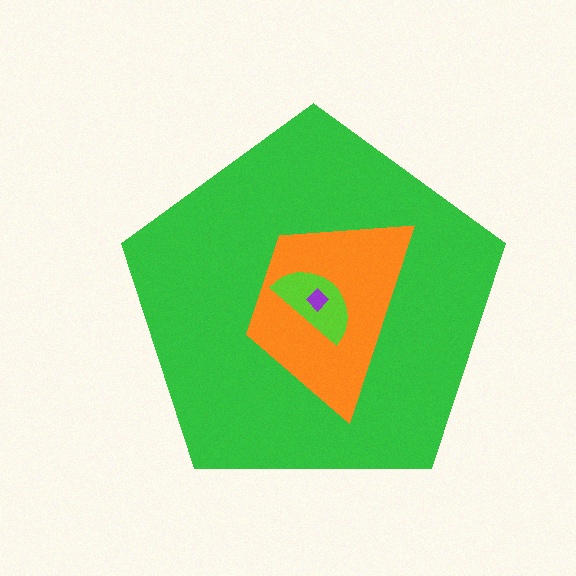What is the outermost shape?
The green pentagon.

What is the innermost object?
The purple diamond.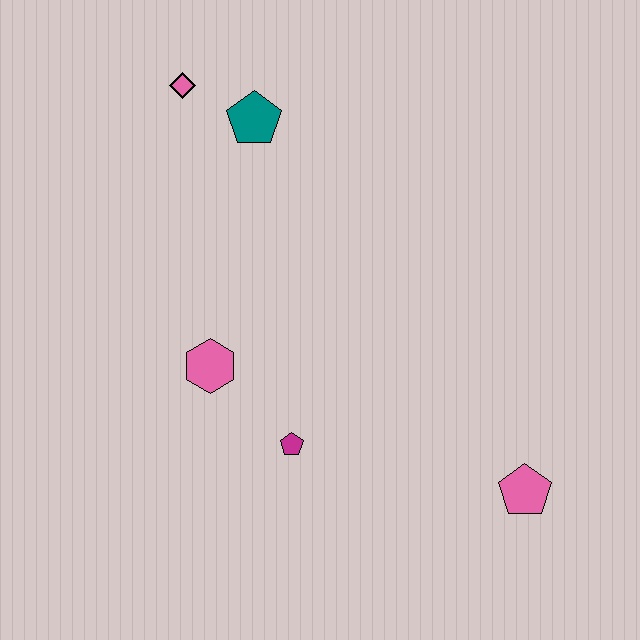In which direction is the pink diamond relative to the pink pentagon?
The pink diamond is above the pink pentagon.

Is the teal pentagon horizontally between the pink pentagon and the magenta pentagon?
No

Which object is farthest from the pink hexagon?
The pink pentagon is farthest from the pink hexagon.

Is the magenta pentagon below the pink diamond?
Yes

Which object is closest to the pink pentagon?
The magenta pentagon is closest to the pink pentagon.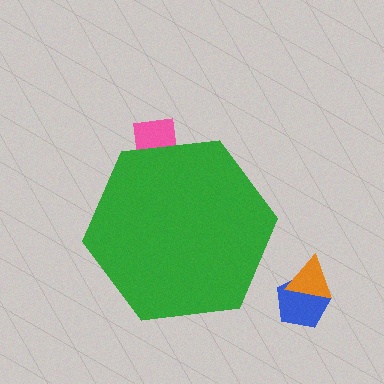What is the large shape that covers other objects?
A green hexagon.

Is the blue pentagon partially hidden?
No, the blue pentagon is fully visible.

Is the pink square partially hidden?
Yes, the pink square is partially hidden behind the green hexagon.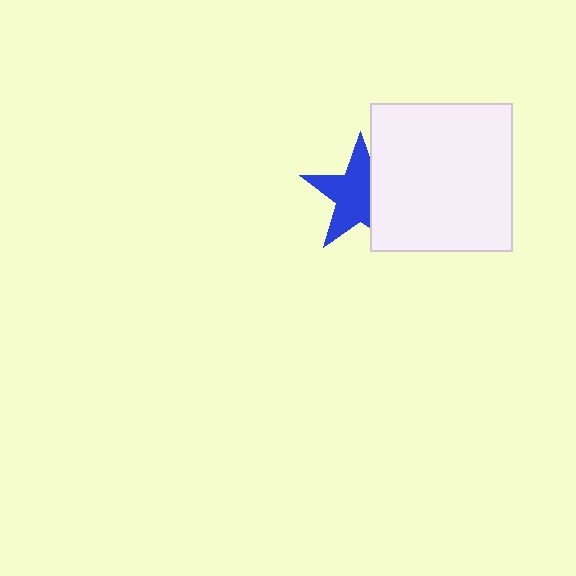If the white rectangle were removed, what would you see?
You would see the complete blue star.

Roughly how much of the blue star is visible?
About half of it is visible (roughly 64%).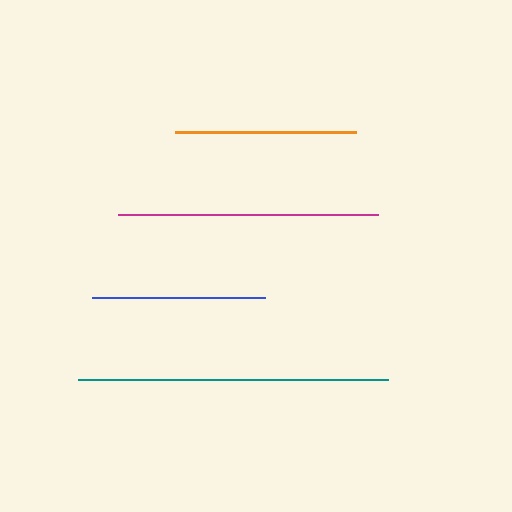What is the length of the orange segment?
The orange segment is approximately 181 pixels long.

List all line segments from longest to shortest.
From longest to shortest: teal, magenta, orange, blue.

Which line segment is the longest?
The teal line is the longest at approximately 310 pixels.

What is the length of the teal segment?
The teal segment is approximately 310 pixels long.